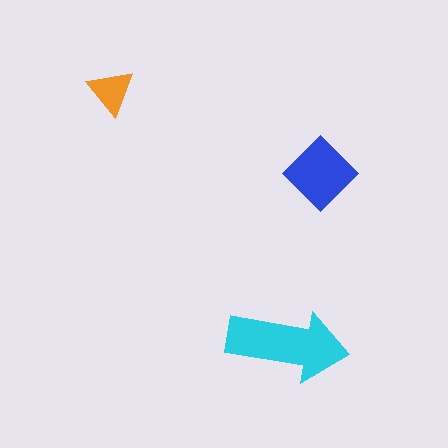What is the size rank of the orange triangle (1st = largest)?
3rd.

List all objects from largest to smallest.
The cyan arrow, the blue diamond, the orange triangle.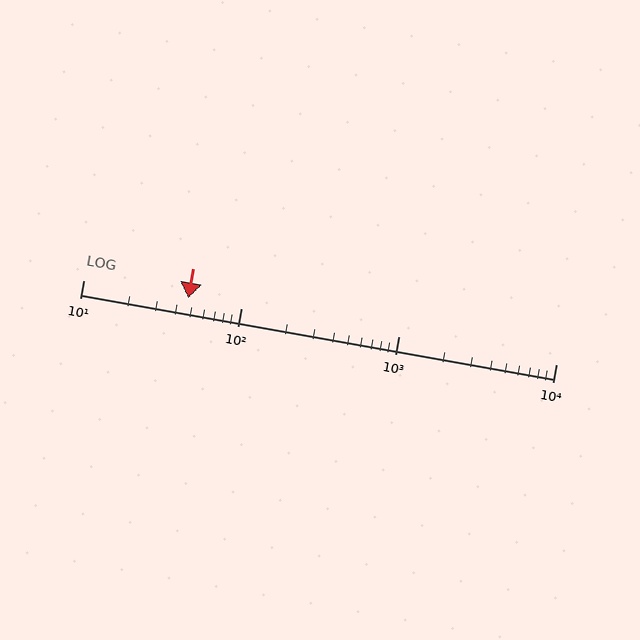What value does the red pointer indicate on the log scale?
The pointer indicates approximately 46.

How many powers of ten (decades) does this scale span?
The scale spans 3 decades, from 10 to 10000.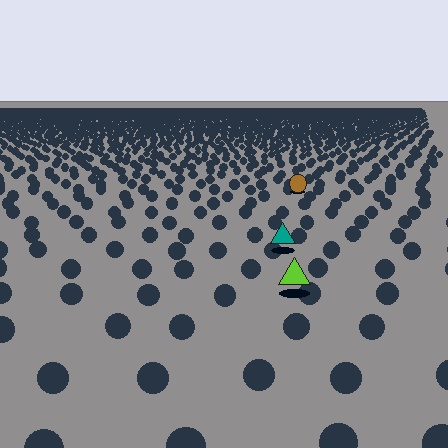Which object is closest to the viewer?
The lime triangle is closest. The texture marks near it are larger and more spread out.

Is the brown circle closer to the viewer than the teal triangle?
No. The teal triangle is closer — you can tell from the texture gradient: the ground texture is coarser near it.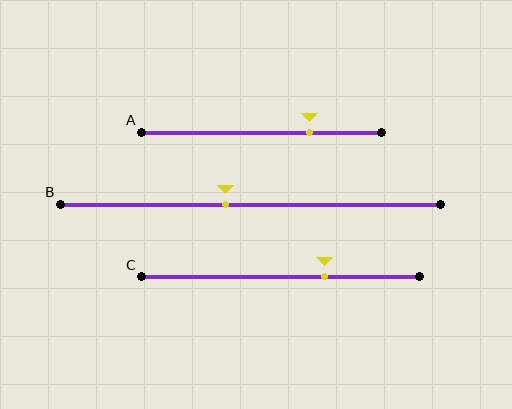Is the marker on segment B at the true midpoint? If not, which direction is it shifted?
No, the marker on segment B is shifted to the left by about 7% of the segment length.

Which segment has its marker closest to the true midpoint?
Segment B has its marker closest to the true midpoint.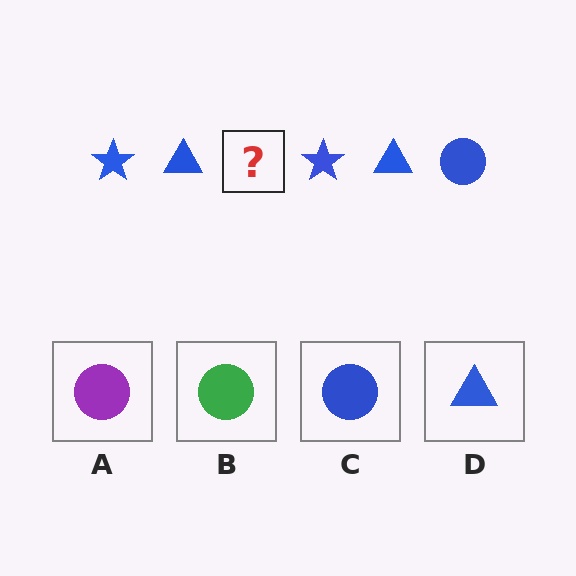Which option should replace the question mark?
Option C.